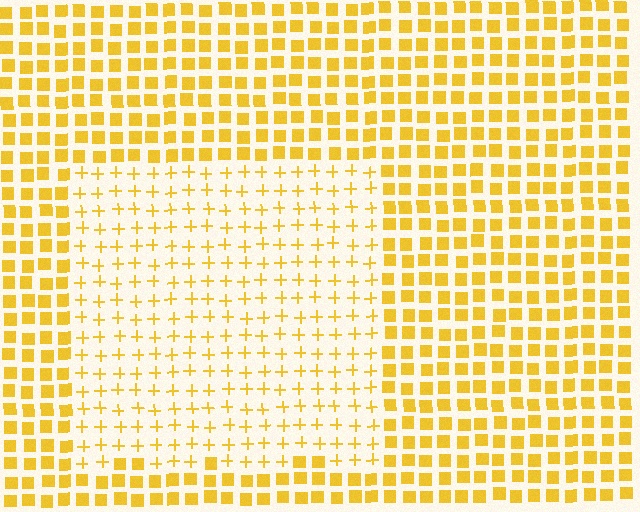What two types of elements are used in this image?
The image uses plus signs inside the rectangle region and squares outside it.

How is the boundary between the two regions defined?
The boundary is defined by a change in element shape: plus signs inside vs. squares outside. All elements share the same color and spacing.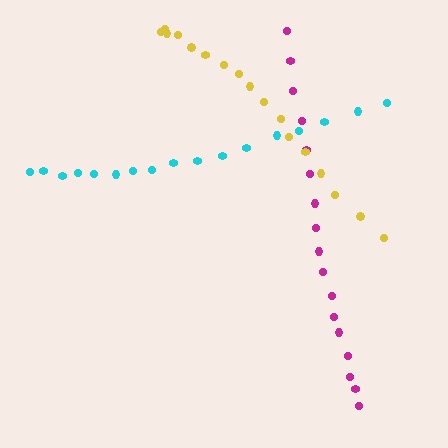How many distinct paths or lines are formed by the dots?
There are 3 distinct paths.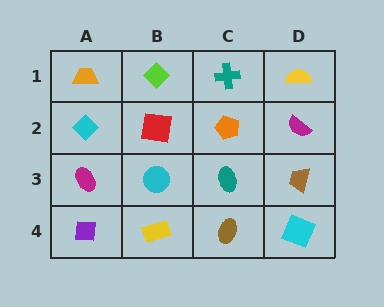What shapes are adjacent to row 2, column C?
A teal cross (row 1, column C), a teal ellipse (row 3, column C), a red square (row 2, column B), a magenta semicircle (row 2, column D).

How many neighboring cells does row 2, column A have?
3.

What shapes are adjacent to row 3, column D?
A magenta semicircle (row 2, column D), a cyan square (row 4, column D), a teal ellipse (row 3, column C).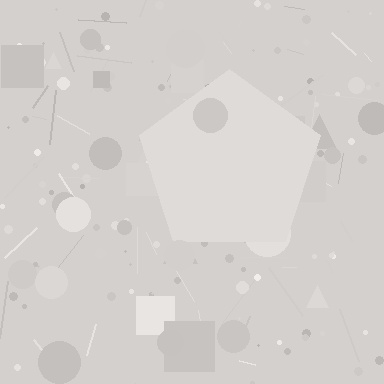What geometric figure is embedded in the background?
A pentagon is embedded in the background.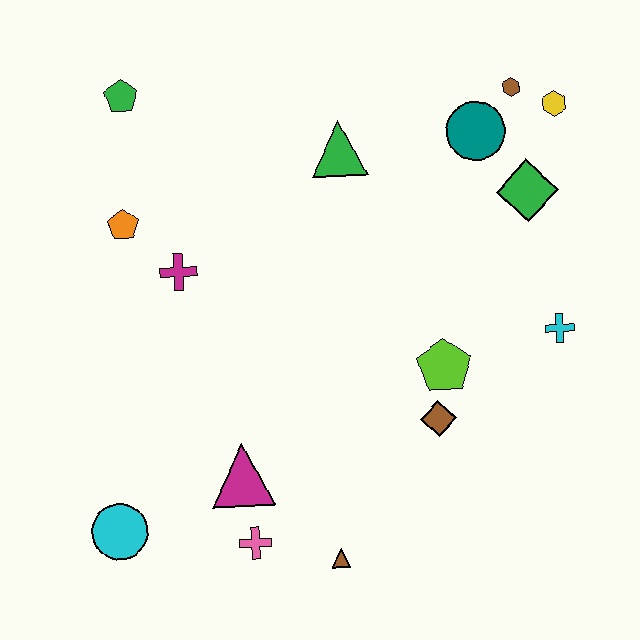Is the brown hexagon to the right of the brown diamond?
Yes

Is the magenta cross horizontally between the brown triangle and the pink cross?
No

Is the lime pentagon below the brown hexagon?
Yes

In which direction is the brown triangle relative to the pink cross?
The brown triangle is to the right of the pink cross.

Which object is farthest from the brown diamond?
The green pentagon is farthest from the brown diamond.